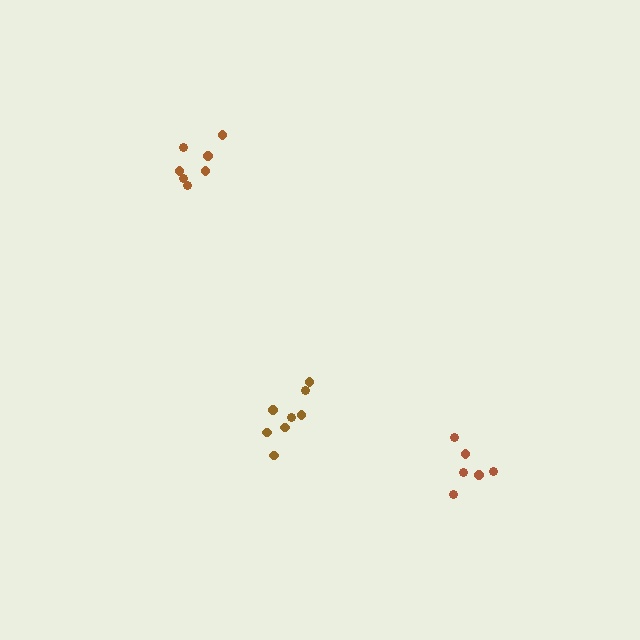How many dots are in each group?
Group 1: 8 dots, Group 2: 7 dots, Group 3: 6 dots (21 total).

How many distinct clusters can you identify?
There are 3 distinct clusters.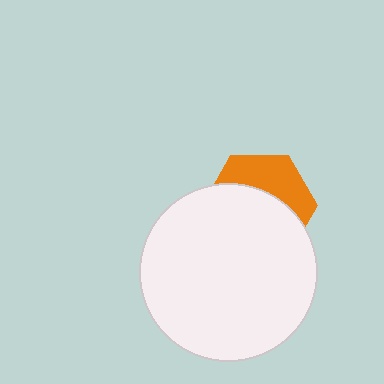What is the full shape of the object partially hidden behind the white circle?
The partially hidden object is an orange hexagon.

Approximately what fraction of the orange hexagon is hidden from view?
Roughly 62% of the orange hexagon is hidden behind the white circle.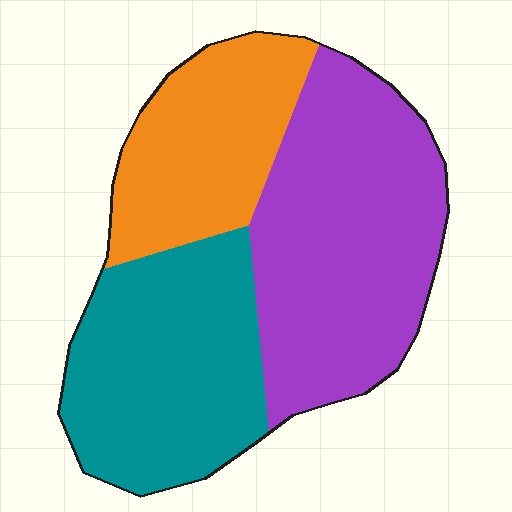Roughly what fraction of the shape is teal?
Teal takes up about one third (1/3) of the shape.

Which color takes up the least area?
Orange, at roughly 25%.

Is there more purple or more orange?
Purple.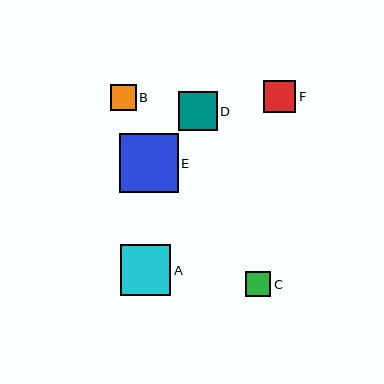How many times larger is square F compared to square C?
Square F is approximately 1.3 times the size of square C.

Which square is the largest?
Square E is the largest with a size of approximately 58 pixels.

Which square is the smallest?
Square C is the smallest with a size of approximately 25 pixels.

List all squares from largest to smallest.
From largest to smallest: E, A, D, F, B, C.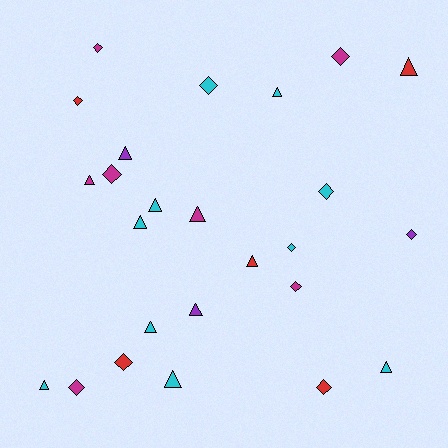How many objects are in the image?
There are 25 objects.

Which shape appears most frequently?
Triangle, with 13 objects.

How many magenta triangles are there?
There are 2 magenta triangles.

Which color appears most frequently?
Cyan, with 10 objects.